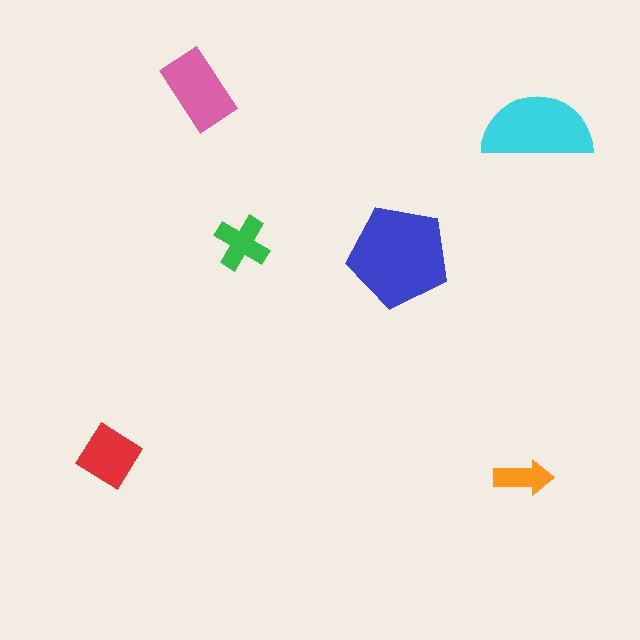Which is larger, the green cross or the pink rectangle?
The pink rectangle.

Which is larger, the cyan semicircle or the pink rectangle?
The cyan semicircle.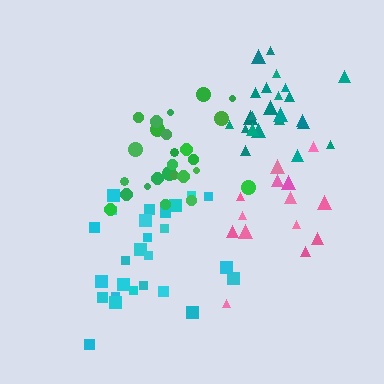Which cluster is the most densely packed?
Teal.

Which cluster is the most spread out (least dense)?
Pink.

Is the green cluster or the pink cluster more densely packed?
Green.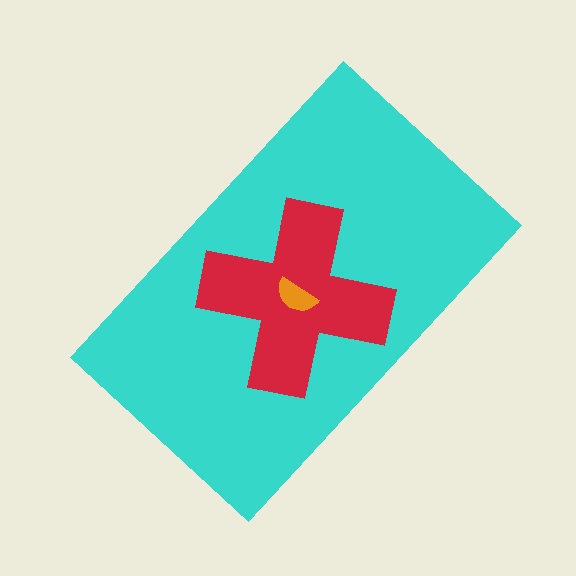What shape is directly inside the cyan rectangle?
The red cross.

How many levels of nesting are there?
3.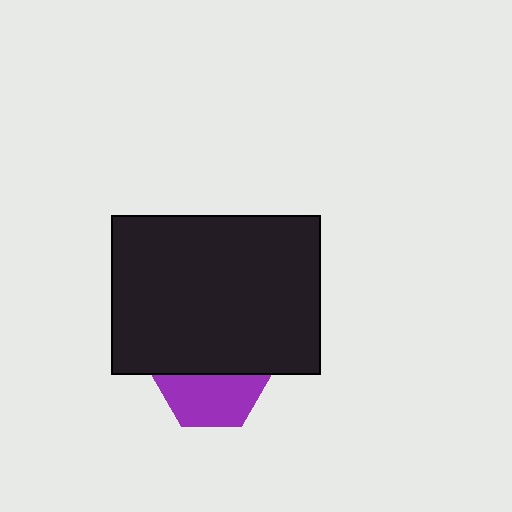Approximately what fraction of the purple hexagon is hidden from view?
Roughly 51% of the purple hexagon is hidden behind the black rectangle.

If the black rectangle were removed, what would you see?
You would see the complete purple hexagon.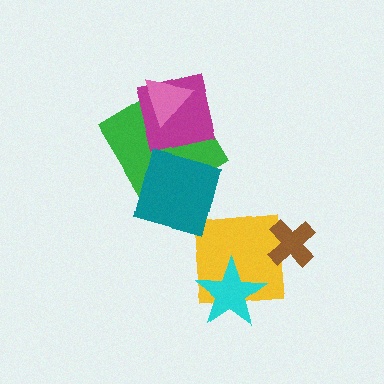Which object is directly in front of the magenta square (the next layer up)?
The pink triangle is directly in front of the magenta square.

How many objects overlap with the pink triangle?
2 objects overlap with the pink triangle.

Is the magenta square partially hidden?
Yes, it is partially covered by another shape.